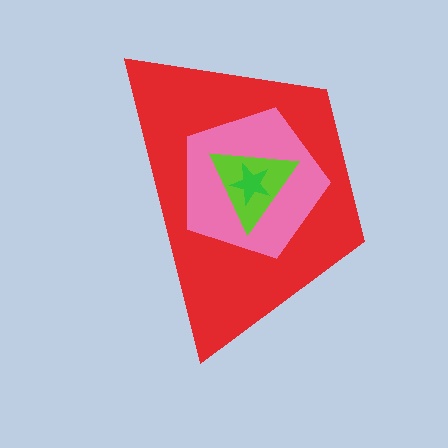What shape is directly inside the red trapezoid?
The pink pentagon.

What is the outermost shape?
The red trapezoid.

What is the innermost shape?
The green star.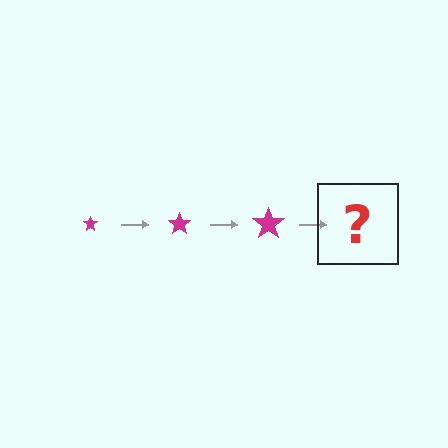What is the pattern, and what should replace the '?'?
The pattern is that the star gets progressively larger each step. The '?' should be a magenta star, larger than the previous one.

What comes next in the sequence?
The next element should be a magenta star, larger than the previous one.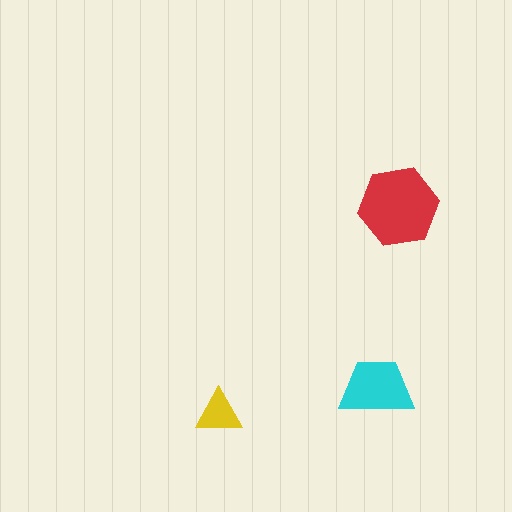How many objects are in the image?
There are 3 objects in the image.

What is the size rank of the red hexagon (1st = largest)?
1st.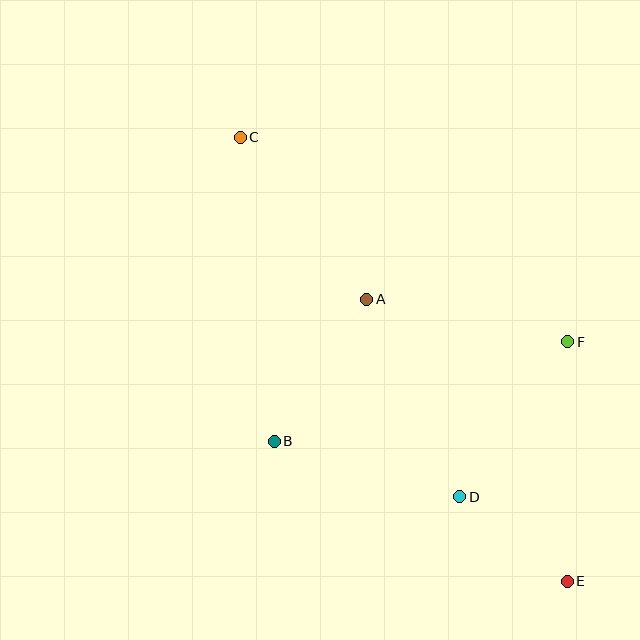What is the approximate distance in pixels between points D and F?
The distance between D and F is approximately 189 pixels.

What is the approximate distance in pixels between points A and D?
The distance between A and D is approximately 218 pixels.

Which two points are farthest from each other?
Points C and E are farthest from each other.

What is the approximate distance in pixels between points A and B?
The distance between A and B is approximately 169 pixels.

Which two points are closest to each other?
Points D and E are closest to each other.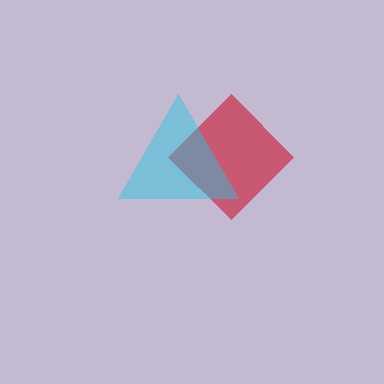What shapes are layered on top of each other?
The layered shapes are: a red diamond, a cyan triangle.